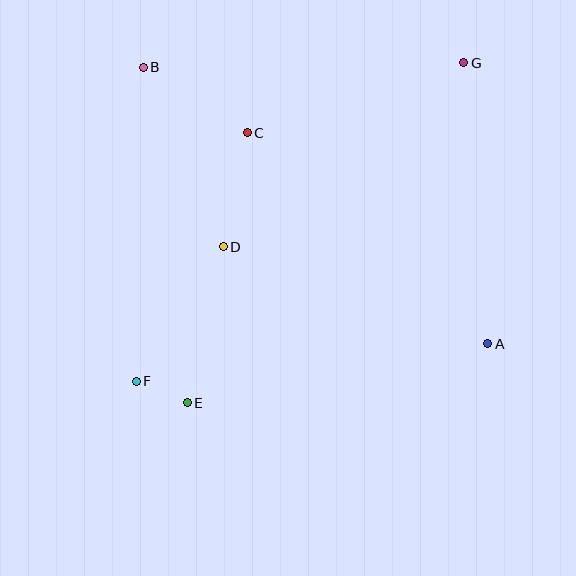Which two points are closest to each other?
Points E and F are closest to each other.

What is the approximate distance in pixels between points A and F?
The distance between A and F is approximately 354 pixels.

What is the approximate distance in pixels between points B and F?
The distance between B and F is approximately 314 pixels.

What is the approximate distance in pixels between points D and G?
The distance between D and G is approximately 303 pixels.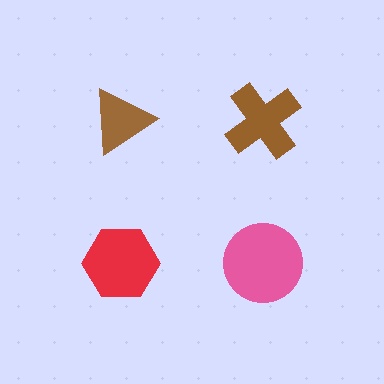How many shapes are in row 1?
2 shapes.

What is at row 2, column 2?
A pink circle.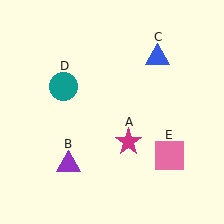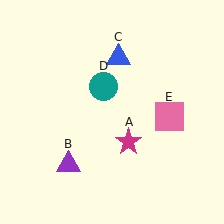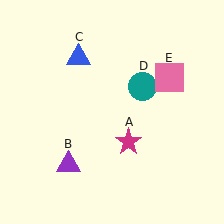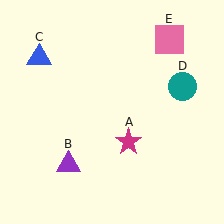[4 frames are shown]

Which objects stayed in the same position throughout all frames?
Magenta star (object A) and purple triangle (object B) remained stationary.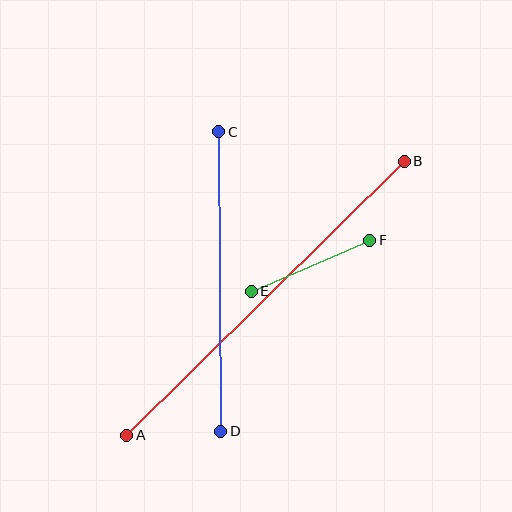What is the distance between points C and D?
The distance is approximately 299 pixels.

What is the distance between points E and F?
The distance is approximately 129 pixels.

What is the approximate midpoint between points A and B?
The midpoint is at approximately (265, 298) pixels.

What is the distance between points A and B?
The distance is approximately 390 pixels.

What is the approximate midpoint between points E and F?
The midpoint is at approximately (310, 266) pixels.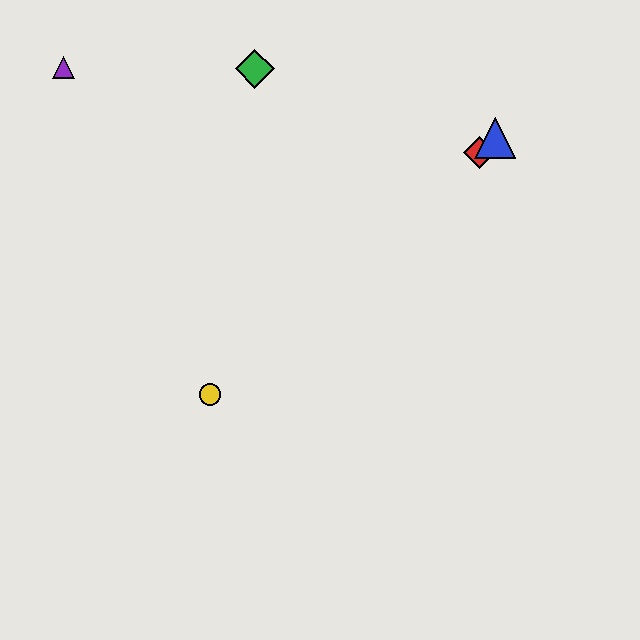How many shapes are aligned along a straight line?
3 shapes (the red diamond, the blue triangle, the yellow circle) are aligned along a straight line.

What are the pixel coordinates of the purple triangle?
The purple triangle is at (63, 68).